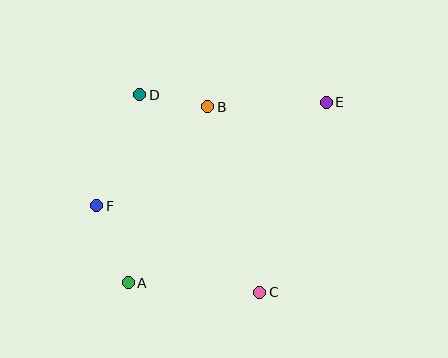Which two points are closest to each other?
Points B and D are closest to each other.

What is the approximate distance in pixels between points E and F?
The distance between E and F is approximately 251 pixels.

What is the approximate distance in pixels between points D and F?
The distance between D and F is approximately 119 pixels.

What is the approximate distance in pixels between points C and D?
The distance between C and D is approximately 231 pixels.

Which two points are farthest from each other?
Points A and E are farthest from each other.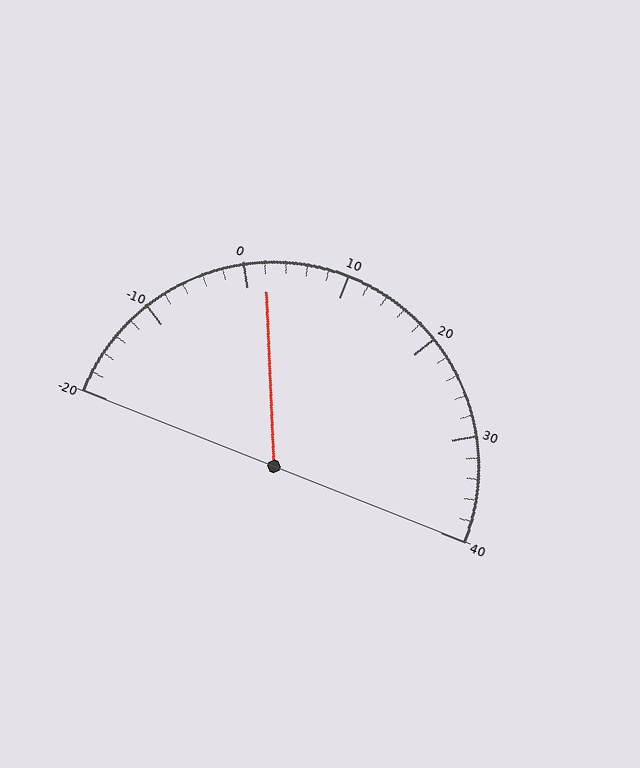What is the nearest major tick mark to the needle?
The nearest major tick mark is 0.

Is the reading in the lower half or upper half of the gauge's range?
The reading is in the lower half of the range (-20 to 40).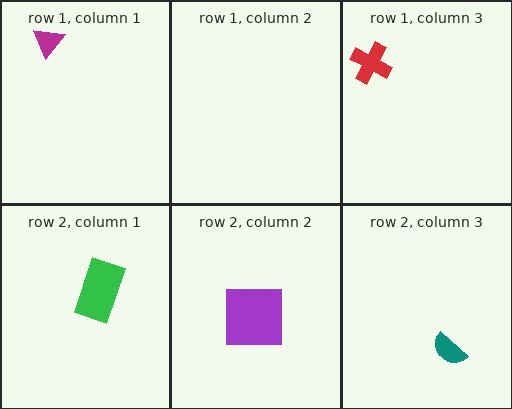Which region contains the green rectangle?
The row 2, column 1 region.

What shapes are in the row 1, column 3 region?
The red cross.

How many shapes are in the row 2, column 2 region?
1.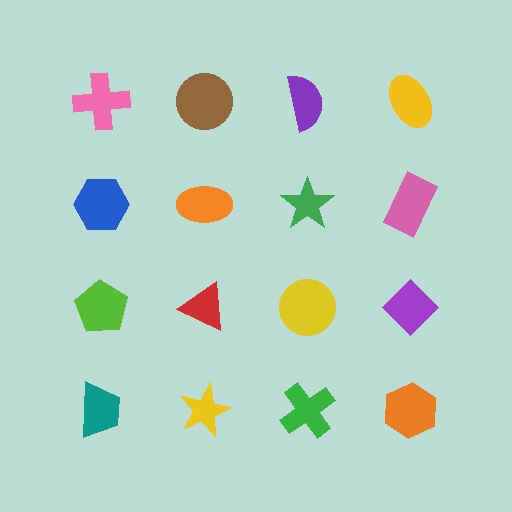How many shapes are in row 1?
4 shapes.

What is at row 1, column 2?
A brown circle.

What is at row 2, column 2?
An orange ellipse.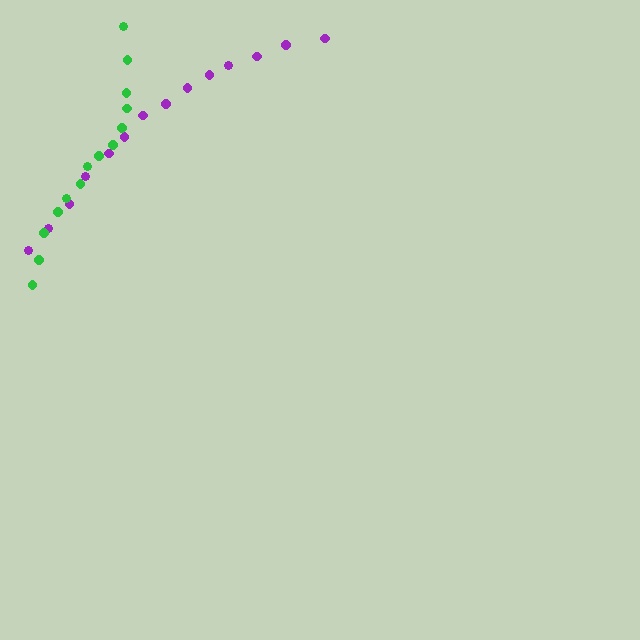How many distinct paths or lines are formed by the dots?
There are 2 distinct paths.